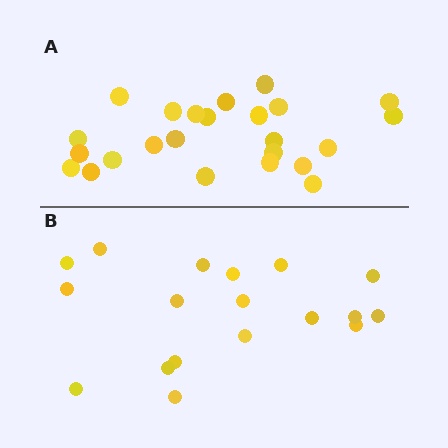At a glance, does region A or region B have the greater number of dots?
Region A (the top region) has more dots.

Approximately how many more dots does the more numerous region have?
Region A has about 6 more dots than region B.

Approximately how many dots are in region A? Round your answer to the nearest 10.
About 20 dots. (The exact count is 24, which rounds to 20.)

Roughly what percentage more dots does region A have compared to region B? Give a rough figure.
About 35% more.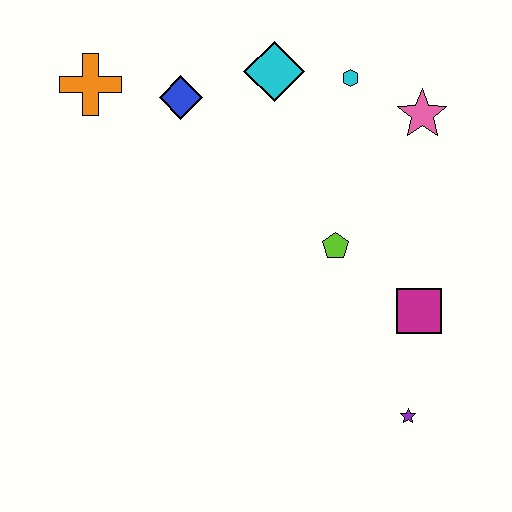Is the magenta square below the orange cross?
Yes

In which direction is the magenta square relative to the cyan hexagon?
The magenta square is below the cyan hexagon.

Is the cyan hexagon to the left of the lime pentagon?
No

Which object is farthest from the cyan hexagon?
The purple star is farthest from the cyan hexagon.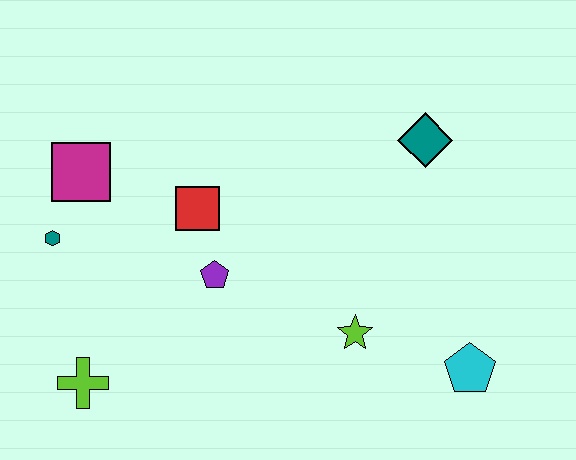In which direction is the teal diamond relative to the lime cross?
The teal diamond is to the right of the lime cross.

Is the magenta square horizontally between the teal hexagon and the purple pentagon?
Yes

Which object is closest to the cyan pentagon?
The lime star is closest to the cyan pentagon.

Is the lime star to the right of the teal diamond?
No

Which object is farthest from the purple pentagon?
The cyan pentagon is farthest from the purple pentagon.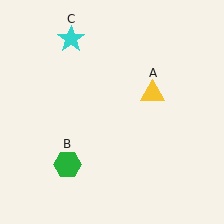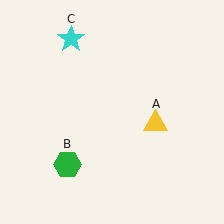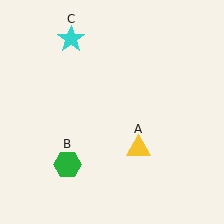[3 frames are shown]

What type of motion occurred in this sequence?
The yellow triangle (object A) rotated clockwise around the center of the scene.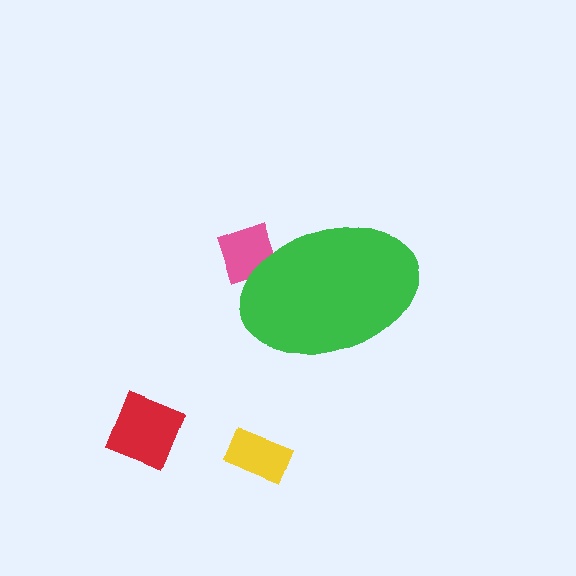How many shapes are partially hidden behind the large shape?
1 shape is partially hidden.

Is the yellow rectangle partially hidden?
No, the yellow rectangle is fully visible.